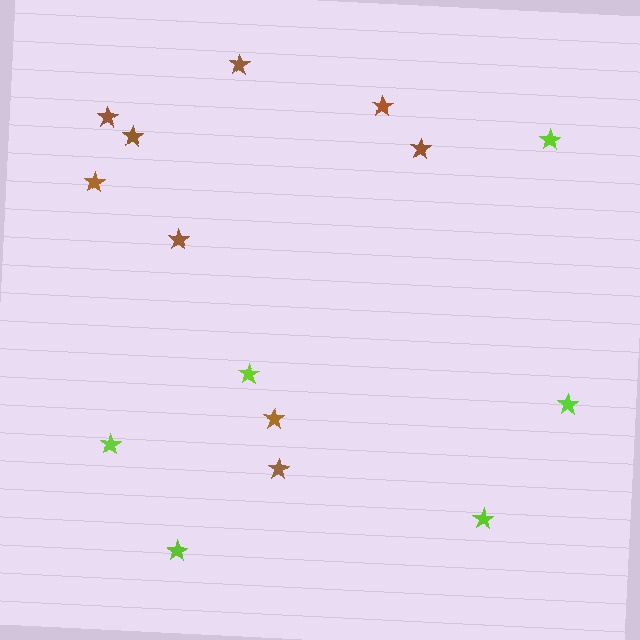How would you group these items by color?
There are 2 groups: one group of brown stars (9) and one group of lime stars (6).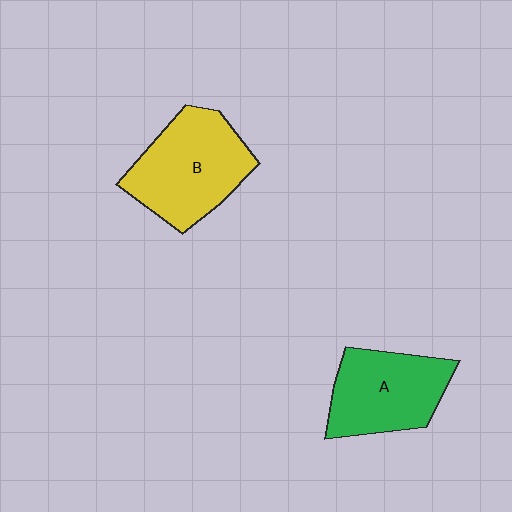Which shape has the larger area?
Shape B (yellow).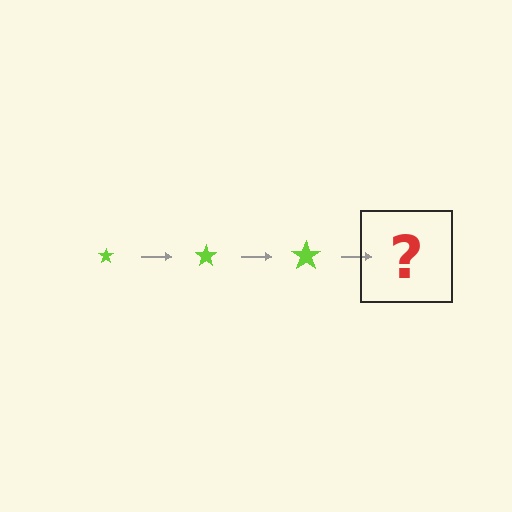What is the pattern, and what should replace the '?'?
The pattern is that the star gets progressively larger each step. The '?' should be a lime star, larger than the previous one.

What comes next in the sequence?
The next element should be a lime star, larger than the previous one.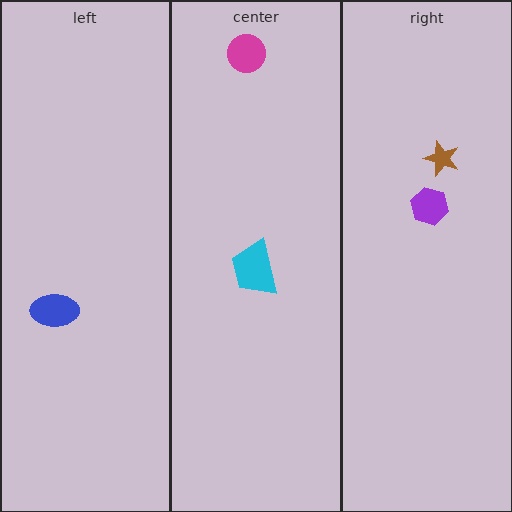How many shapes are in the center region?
2.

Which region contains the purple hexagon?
The right region.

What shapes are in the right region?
The brown star, the purple hexagon.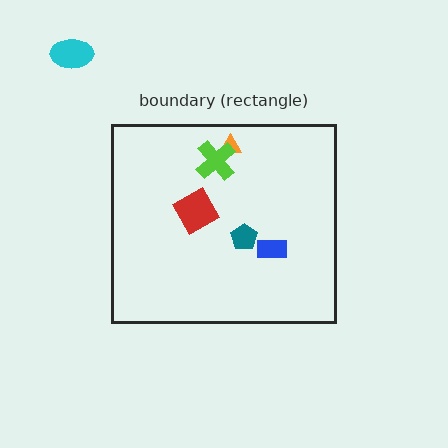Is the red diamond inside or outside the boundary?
Inside.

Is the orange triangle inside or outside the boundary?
Inside.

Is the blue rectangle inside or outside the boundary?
Inside.